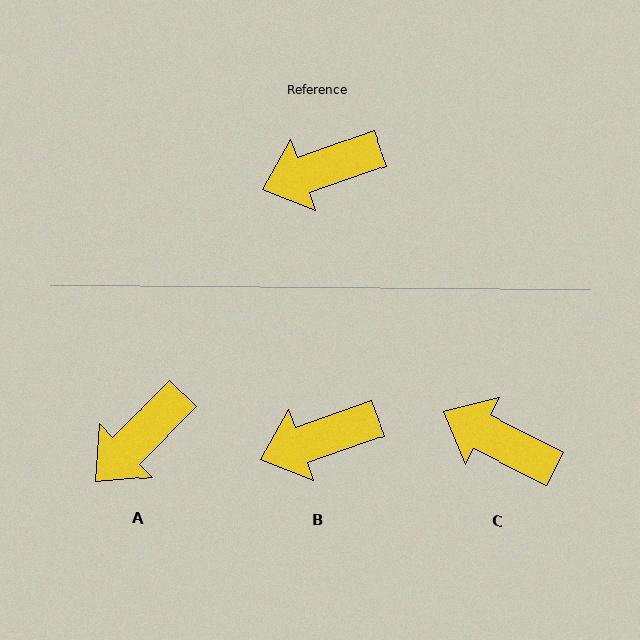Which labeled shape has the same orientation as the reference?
B.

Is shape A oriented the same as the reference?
No, it is off by about 26 degrees.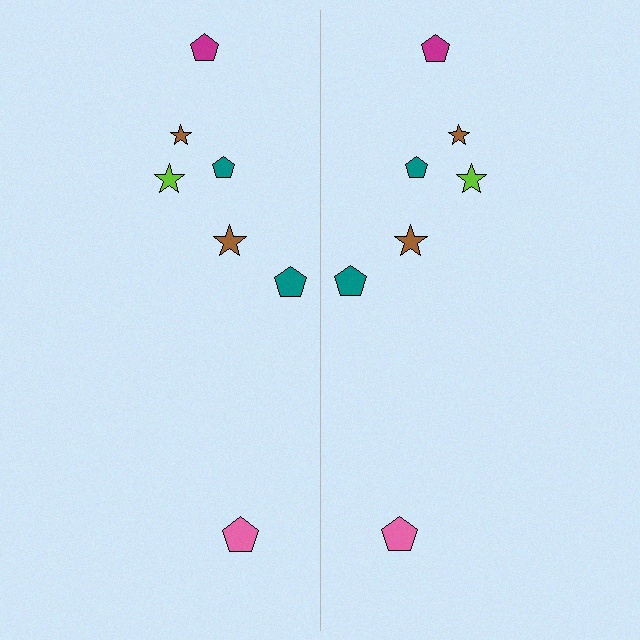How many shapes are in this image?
There are 14 shapes in this image.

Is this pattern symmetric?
Yes, this pattern has bilateral (reflection) symmetry.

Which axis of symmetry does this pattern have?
The pattern has a vertical axis of symmetry running through the center of the image.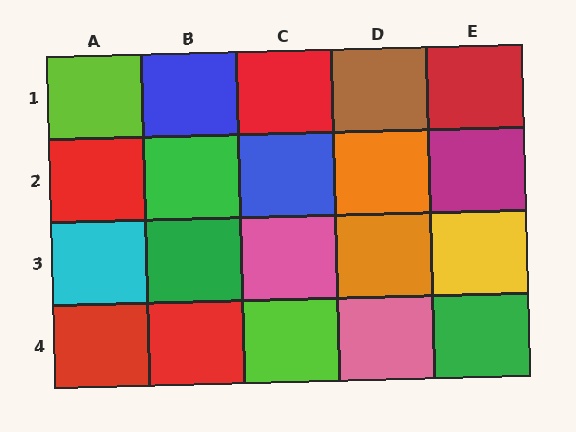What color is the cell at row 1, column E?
Red.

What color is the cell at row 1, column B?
Blue.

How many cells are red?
5 cells are red.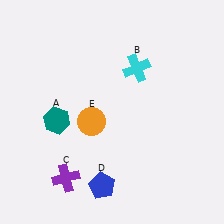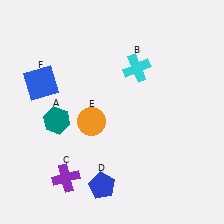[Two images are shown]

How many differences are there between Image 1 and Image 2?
There is 1 difference between the two images.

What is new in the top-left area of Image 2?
A blue square (F) was added in the top-left area of Image 2.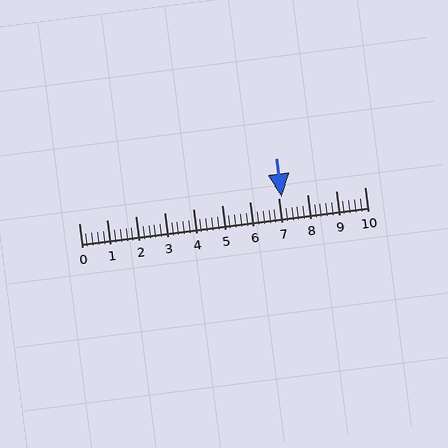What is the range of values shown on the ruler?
The ruler shows values from 0 to 10.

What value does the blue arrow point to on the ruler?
The blue arrow points to approximately 7.1.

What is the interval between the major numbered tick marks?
The major tick marks are spaced 1 units apart.